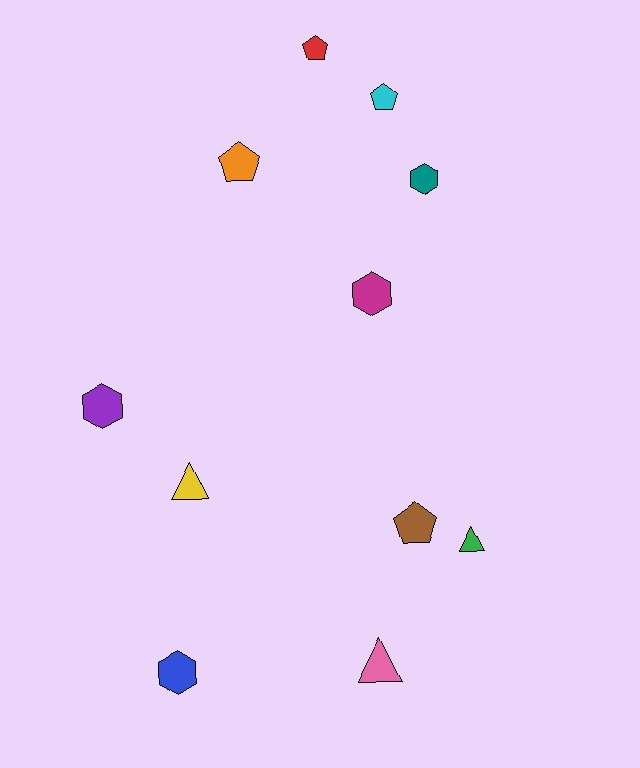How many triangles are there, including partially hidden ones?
There are 3 triangles.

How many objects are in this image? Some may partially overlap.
There are 11 objects.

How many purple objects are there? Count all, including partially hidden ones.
There is 1 purple object.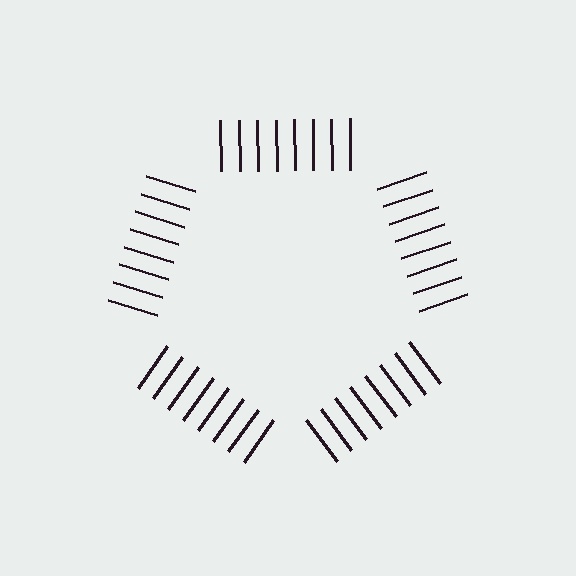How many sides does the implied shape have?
5 sides — the line-ends trace a pentagon.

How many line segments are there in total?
40 — 8 along each of the 5 edges.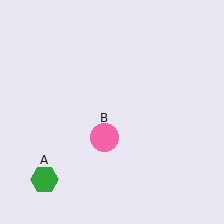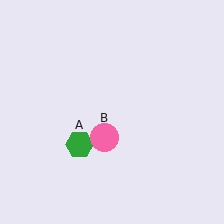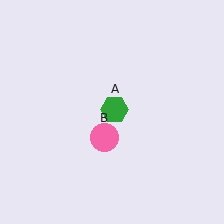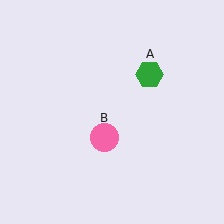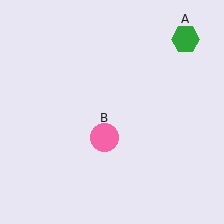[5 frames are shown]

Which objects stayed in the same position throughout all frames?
Pink circle (object B) remained stationary.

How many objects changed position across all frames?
1 object changed position: green hexagon (object A).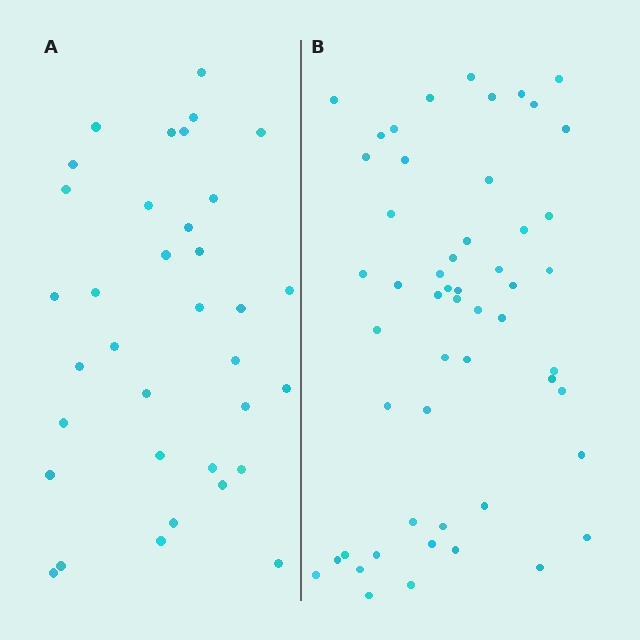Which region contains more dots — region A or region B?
Region B (the right region) has more dots.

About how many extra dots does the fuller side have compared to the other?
Region B has approximately 20 more dots than region A.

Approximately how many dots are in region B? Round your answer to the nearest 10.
About 50 dots. (The exact count is 53, which rounds to 50.)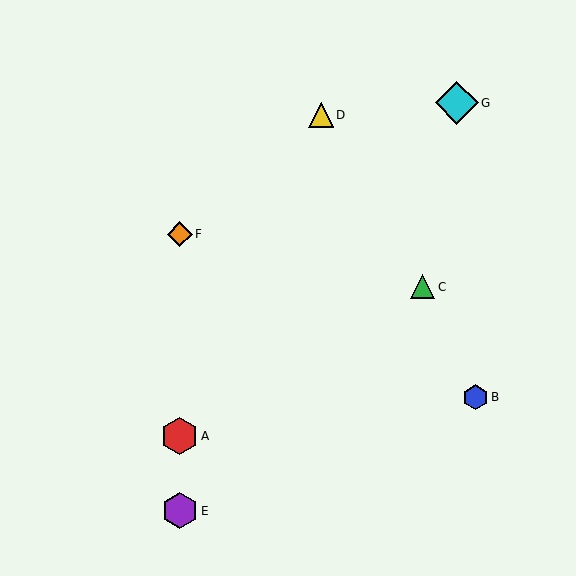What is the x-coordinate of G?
Object G is at x≈457.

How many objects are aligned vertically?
3 objects (A, E, F) are aligned vertically.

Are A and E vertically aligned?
Yes, both are at x≈180.